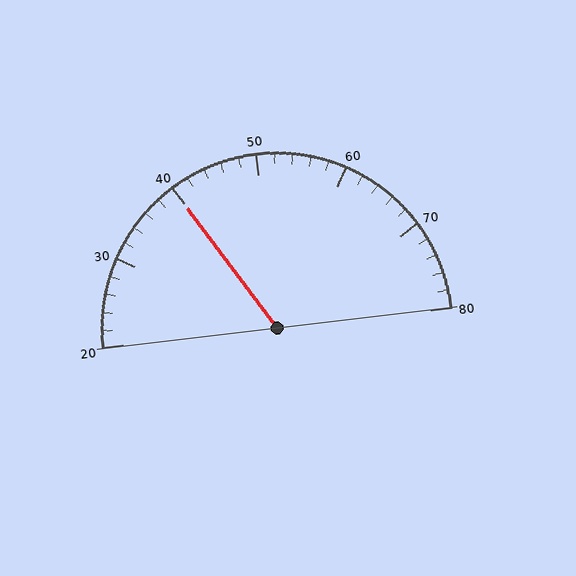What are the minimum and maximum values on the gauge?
The gauge ranges from 20 to 80.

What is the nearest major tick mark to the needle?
The nearest major tick mark is 40.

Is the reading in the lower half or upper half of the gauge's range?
The reading is in the lower half of the range (20 to 80).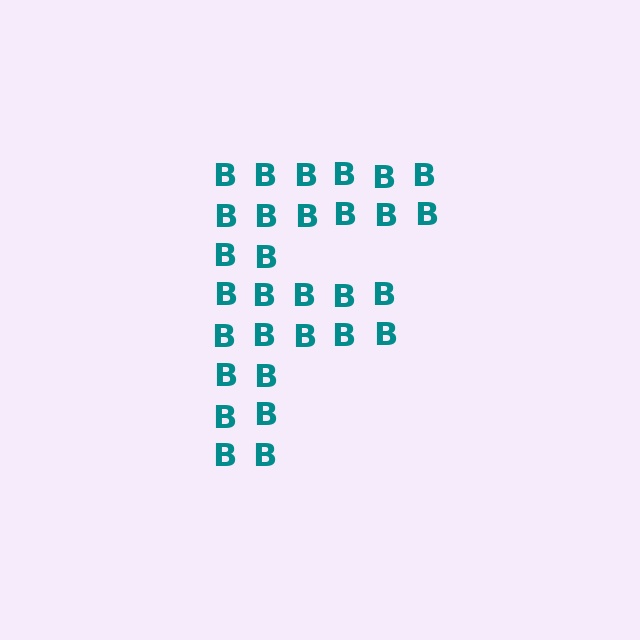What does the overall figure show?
The overall figure shows the letter F.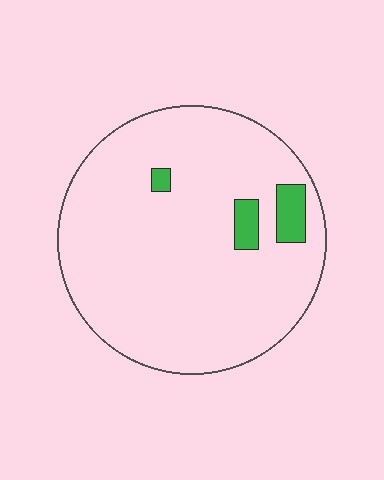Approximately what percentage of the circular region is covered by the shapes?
Approximately 5%.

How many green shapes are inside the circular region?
3.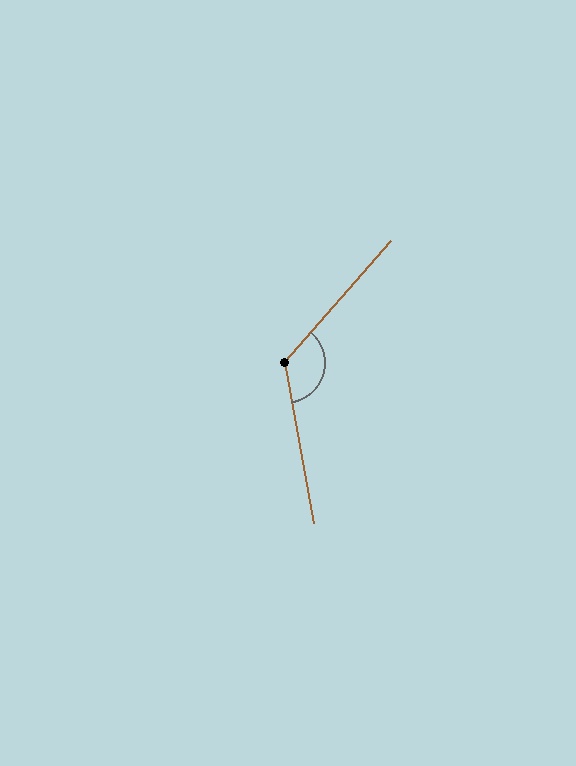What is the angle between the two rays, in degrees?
Approximately 129 degrees.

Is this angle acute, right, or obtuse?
It is obtuse.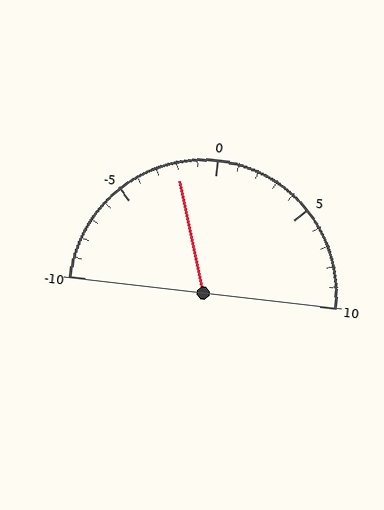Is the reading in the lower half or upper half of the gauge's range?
The reading is in the lower half of the range (-10 to 10).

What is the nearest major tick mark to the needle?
The nearest major tick mark is 0.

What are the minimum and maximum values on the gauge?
The gauge ranges from -10 to 10.